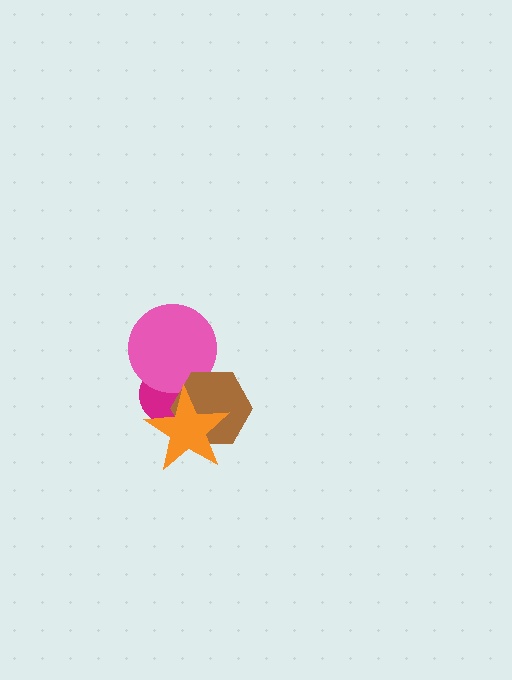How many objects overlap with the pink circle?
2 objects overlap with the pink circle.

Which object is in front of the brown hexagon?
The orange star is in front of the brown hexagon.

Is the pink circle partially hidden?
Yes, it is partially covered by another shape.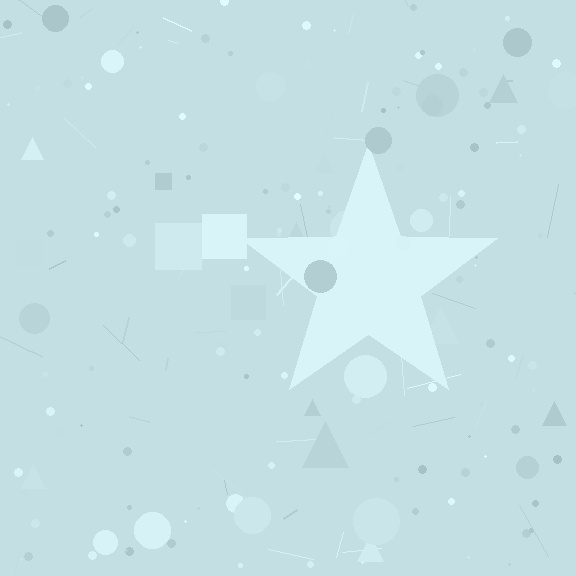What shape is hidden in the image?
A star is hidden in the image.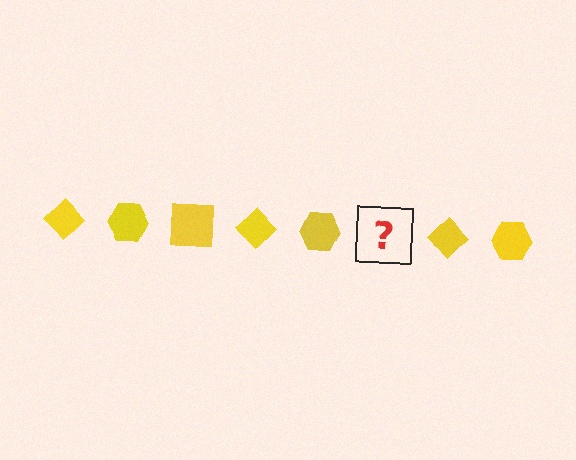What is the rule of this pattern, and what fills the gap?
The rule is that the pattern cycles through diamond, hexagon, square shapes in yellow. The gap should be filled with a yellow square.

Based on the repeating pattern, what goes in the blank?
The blank should be a yellow square.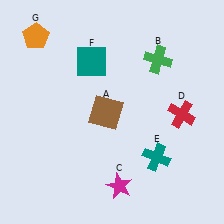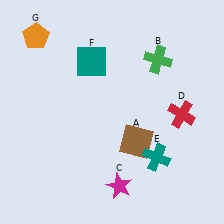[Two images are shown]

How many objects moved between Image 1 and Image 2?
1 object moved between the two images.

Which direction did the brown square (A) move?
The brown square (A) moved right.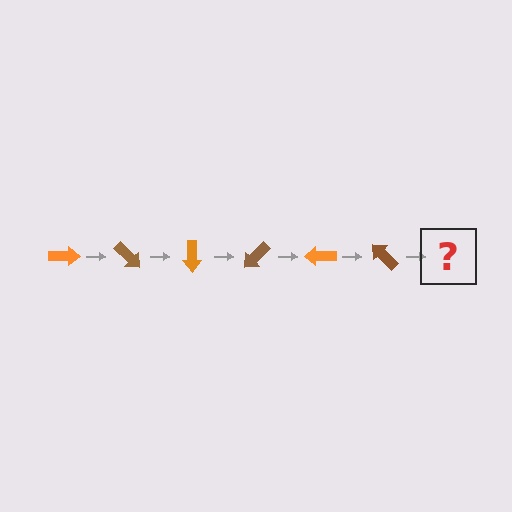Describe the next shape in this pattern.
It should be an orange arrow, rotated 270 degrees from the start.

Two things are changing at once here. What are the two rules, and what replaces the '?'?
The two rules are that it rotates 45 degrees each step and the color cycles through orange and brown. The '?' should be an orange arrow, rotated 270 degrees from the start.